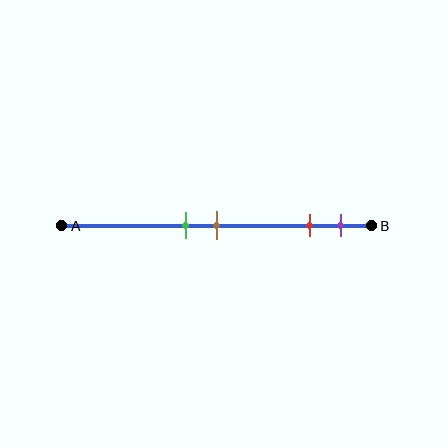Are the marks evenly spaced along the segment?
No, the marks are not evenly spaced.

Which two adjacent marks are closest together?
The green and brown marks are the closest adjacent pair.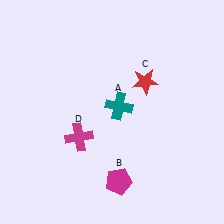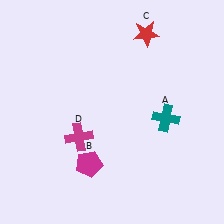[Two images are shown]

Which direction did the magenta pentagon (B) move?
The magenta pentagon (B) moved left.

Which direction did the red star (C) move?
The red star (C) moved up.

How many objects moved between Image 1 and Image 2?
3 objects moved between the two images.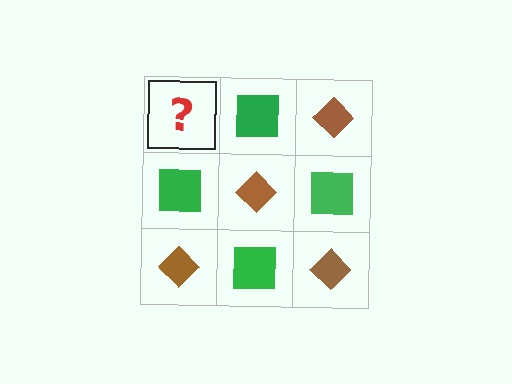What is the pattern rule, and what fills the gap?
The rule is that it alternates brown diamond and green square in a checkerboard pattern. The gap should be filled with a brown diamond.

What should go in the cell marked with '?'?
The missing cell should contain a brown diamond.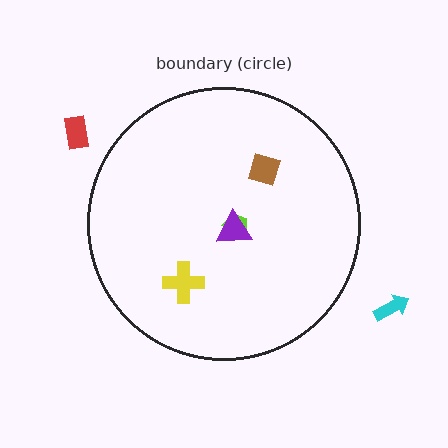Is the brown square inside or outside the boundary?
Inside.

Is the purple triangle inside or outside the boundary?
Inside.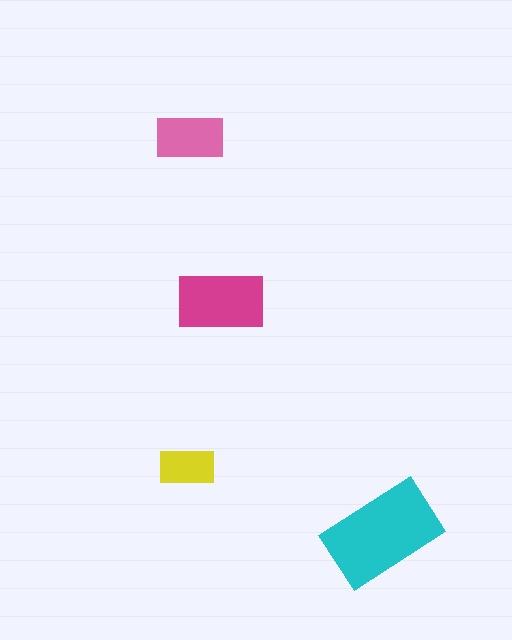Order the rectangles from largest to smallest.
the cyan one, the magenta one, the pink one, the yellow one.